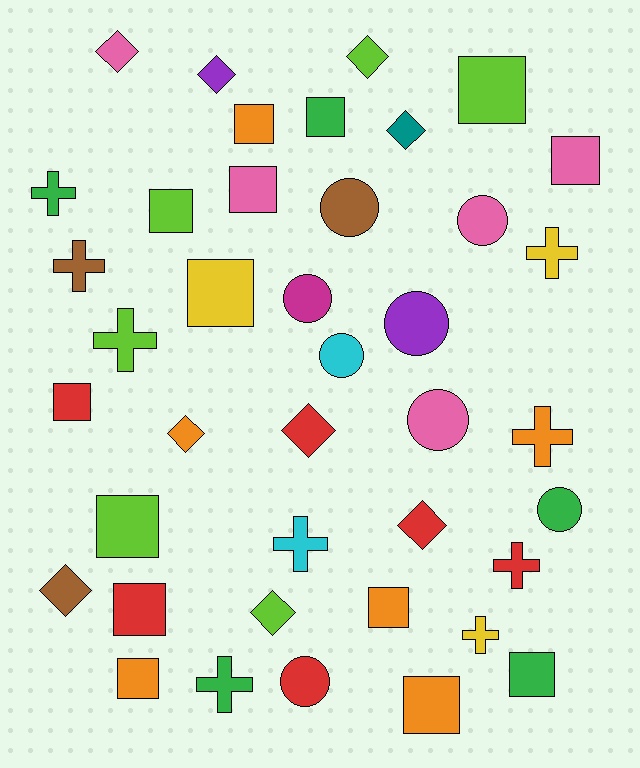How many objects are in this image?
There are 40 objects.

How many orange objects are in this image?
There are 6 orange objects.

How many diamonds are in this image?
There are 9 diamonds.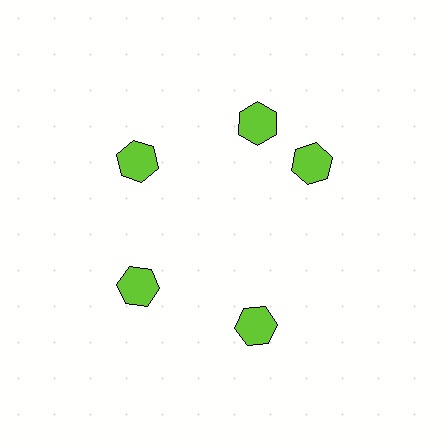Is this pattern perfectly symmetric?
No. The 5 lime hexagons are arranged in a ring, but one element near the 3 o'clock position is rotated out of alignment along the ring, breaking the 5-fold rotational symmetry.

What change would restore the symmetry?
The symmetry would be restored by rotating it back into even spacing with its neighbors so that all 5 hexagons sit at equal angles and equal distance from the center.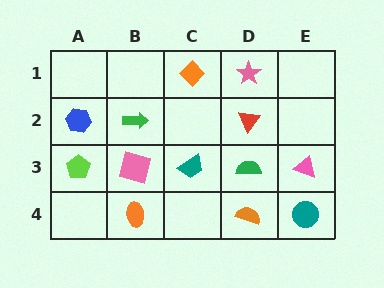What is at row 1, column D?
A pink star.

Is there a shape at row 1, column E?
No, that cell is empty.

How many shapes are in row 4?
3 shapes.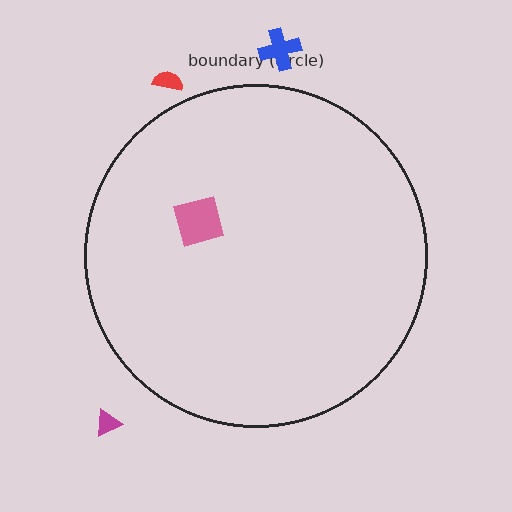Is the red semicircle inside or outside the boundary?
Outside.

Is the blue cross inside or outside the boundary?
Outside.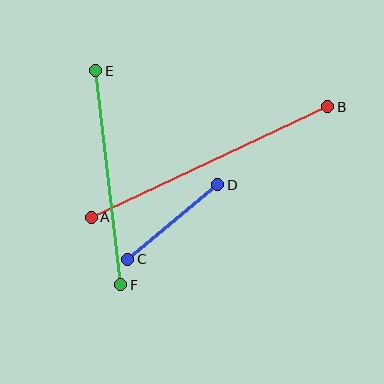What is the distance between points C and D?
The distance is approximately 117 pixels.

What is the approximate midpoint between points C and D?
The midpoint is at approximately (173, 222) pixels.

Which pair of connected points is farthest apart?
Points A and B are farthest apart.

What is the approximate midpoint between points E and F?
The midpoint is at approximately (108, 178) pixels.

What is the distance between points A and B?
The distance is approximately 261 pixels.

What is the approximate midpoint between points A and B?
The midpoint is at approximately (209, 162) pixels.